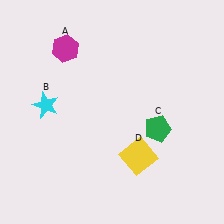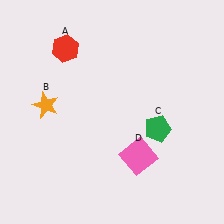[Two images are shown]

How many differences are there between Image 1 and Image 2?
There are 3 differences between the two images.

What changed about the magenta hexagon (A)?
In Image 1, A is magenta. In Image 2, it changed to red.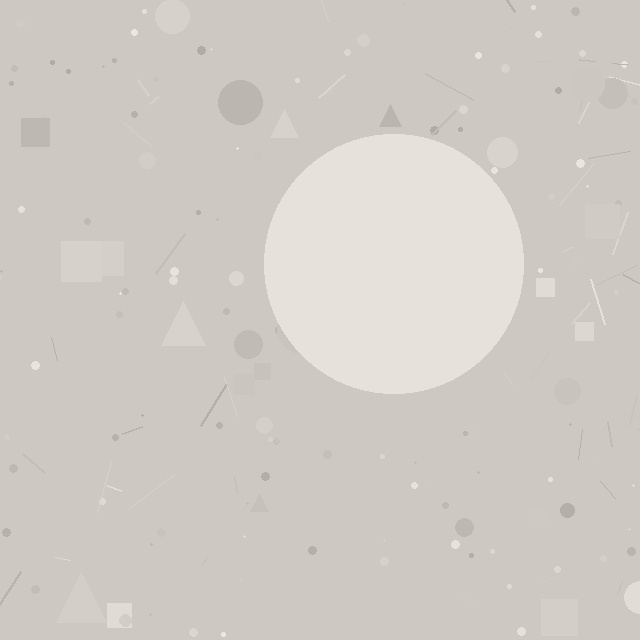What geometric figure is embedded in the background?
A circle is embedded in the background.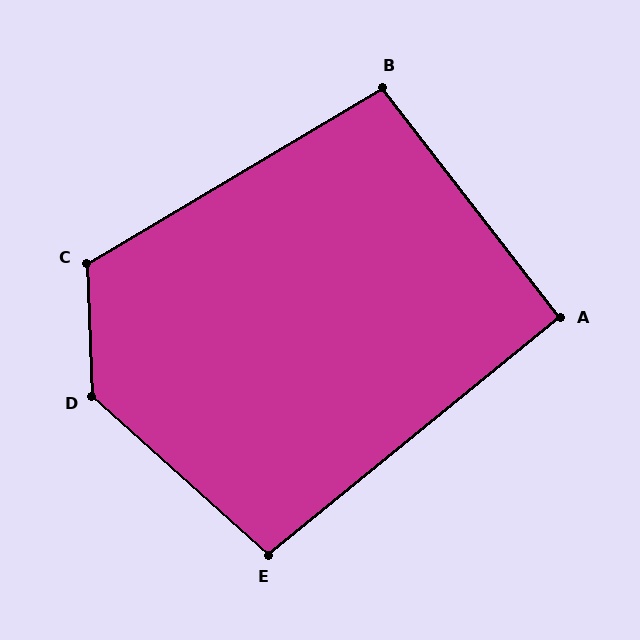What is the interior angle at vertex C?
Approximately 118 degrees (obtuse).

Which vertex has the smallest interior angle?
A, at approximately 91 degrees.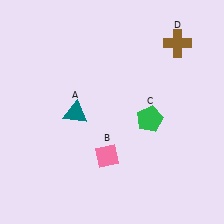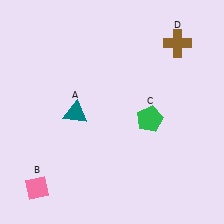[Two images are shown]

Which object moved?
The pink diamond (B) moved left.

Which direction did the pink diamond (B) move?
The pink diamond (B) moved left.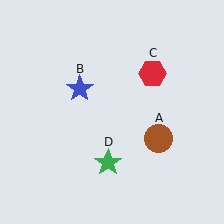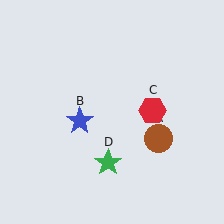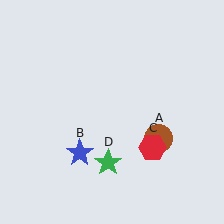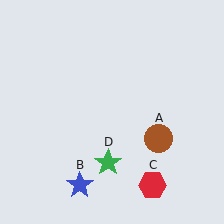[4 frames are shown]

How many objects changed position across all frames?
2 objects changed position: blue star (object B), red hexagon (object C).